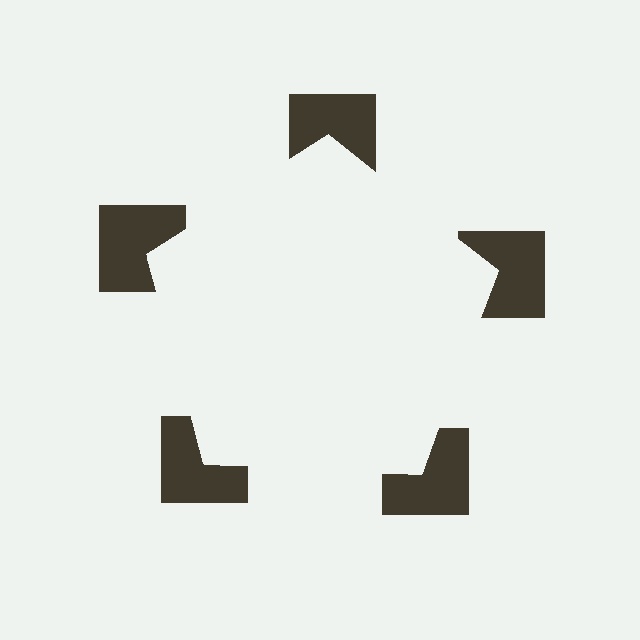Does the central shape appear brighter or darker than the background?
It typically appears slightly brighter than the background, even though no actual brightness change is drawn.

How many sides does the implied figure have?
5 sides.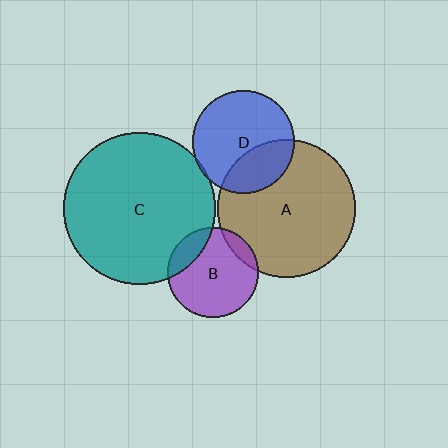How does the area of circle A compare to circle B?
Approximately 2.3 times.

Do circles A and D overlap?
Yes.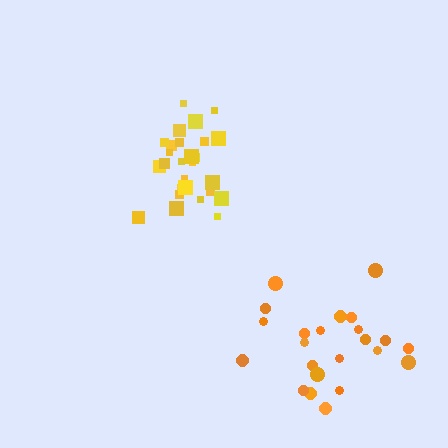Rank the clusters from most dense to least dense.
yellow, orange.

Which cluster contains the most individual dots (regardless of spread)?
Yellow (27).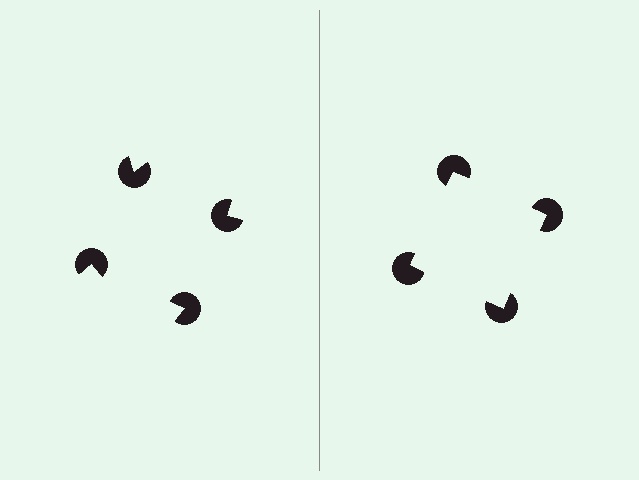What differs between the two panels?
The pac-man discs are positioned identically on both sides; only the wedge orientations differ. On the right they align to a square; on the left they are misaligned.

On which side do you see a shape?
An illusory square appears on the right side. On the left side the wedge cuts are rotated, so no coherent shape forms.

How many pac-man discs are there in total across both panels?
8 — 4 on each side.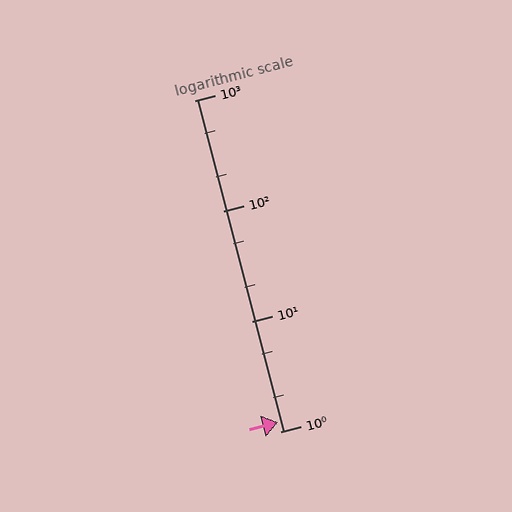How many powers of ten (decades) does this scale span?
The scale spans 3 decades, from 1 to 1000.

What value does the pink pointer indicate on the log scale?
The pointer indicates approximately 1.2.